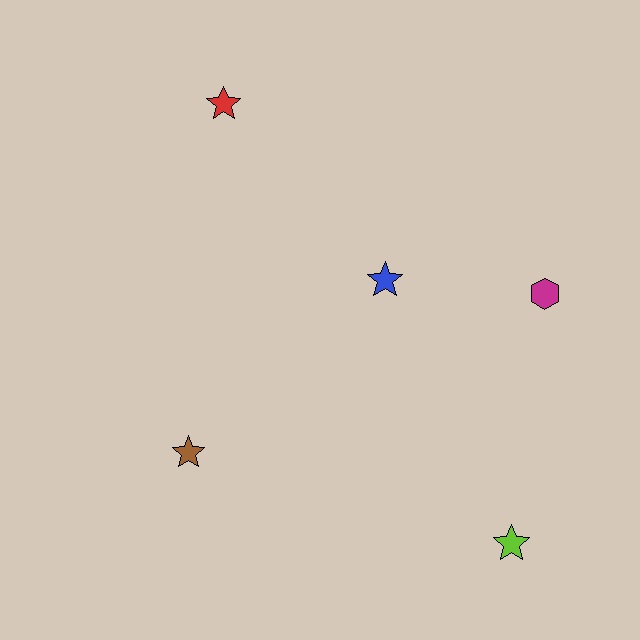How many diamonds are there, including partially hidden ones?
There are no diamonds.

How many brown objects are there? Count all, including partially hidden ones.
There is 1 brown object.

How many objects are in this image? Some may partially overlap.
There are 5 objects.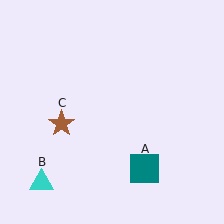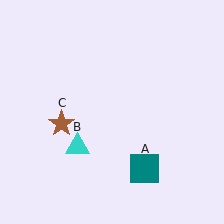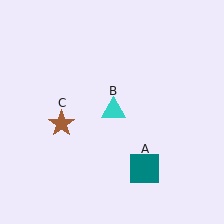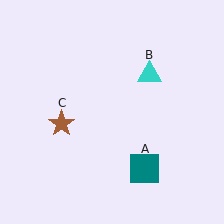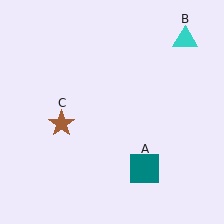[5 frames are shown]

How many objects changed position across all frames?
1 object changed position: cyan triangle (object B).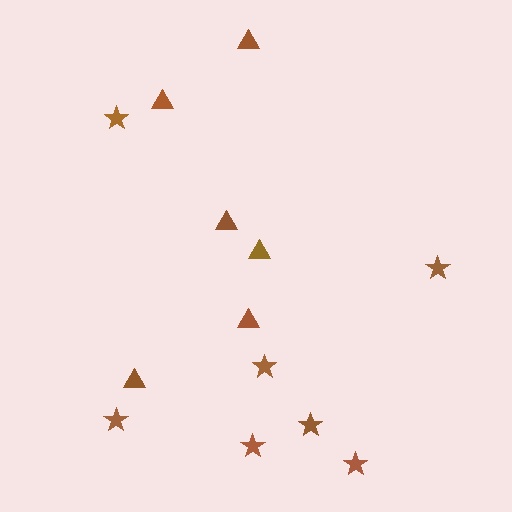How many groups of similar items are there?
There are 2 groups: one group of stars (7) and one group of triangles (6).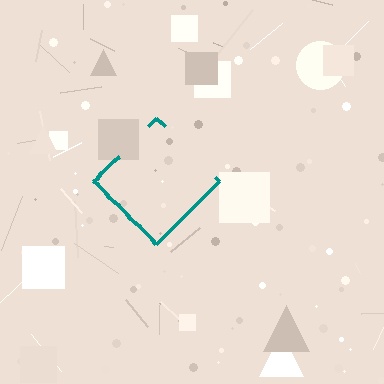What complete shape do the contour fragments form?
The contour fragments form a diamond.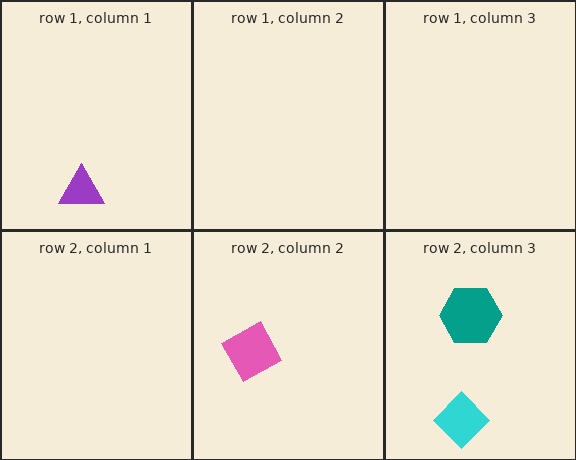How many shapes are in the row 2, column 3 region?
2.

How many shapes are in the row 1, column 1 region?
1.